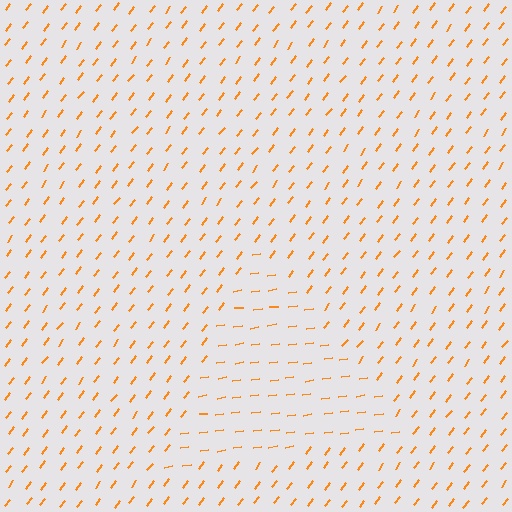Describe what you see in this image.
The image is filled with small orange line segments. A triangle region in the image has lines oriented differently from the surrounding lines, creating a visible texture boundary.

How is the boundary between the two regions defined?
The boundary is defined purely by a change in line orientation (approximately 45 degrees difference). All lines are the same color and thickness.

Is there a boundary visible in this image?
Yes, there is a texture boundary formed by a change in line orientation.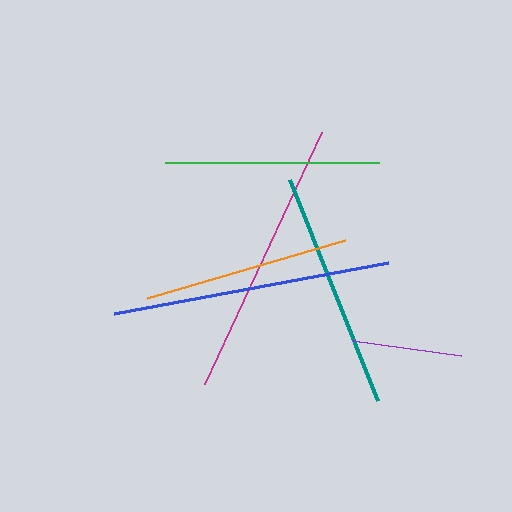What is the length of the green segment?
The green segment is approximately 214 pixels long.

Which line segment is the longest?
The blue line is the longest at approximately 279 pixels.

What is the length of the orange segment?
The orange segment is approximately 206 pixels long.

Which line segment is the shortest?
The purple line is the shortest at approximately 110 pixels.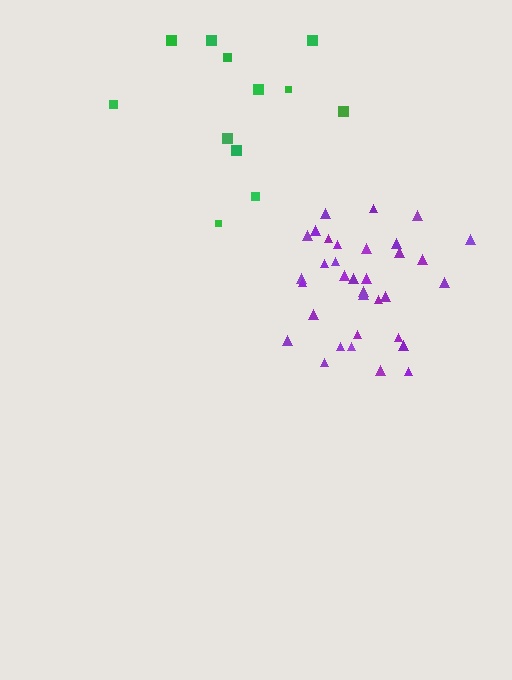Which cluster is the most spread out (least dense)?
Green.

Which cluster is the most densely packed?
Purple.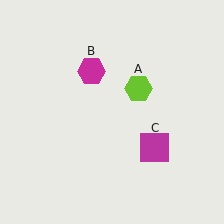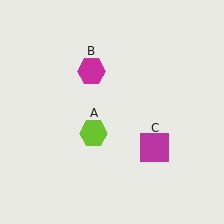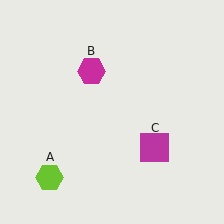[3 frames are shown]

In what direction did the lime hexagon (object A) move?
The lime hexagon (object A) moved down and to the left.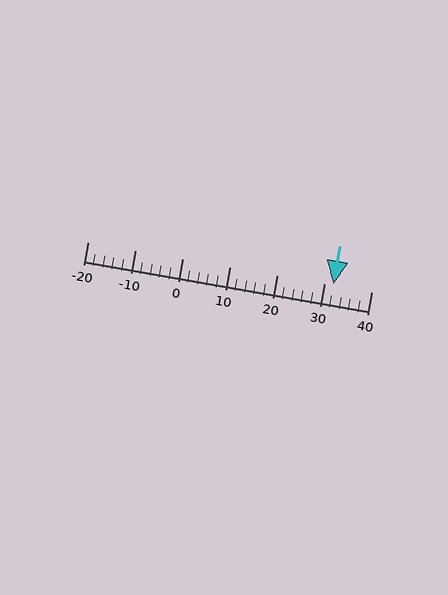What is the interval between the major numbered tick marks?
The major tick marks are spaced 10 units apart.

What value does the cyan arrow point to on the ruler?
The cyan arrow points to approximately 32.